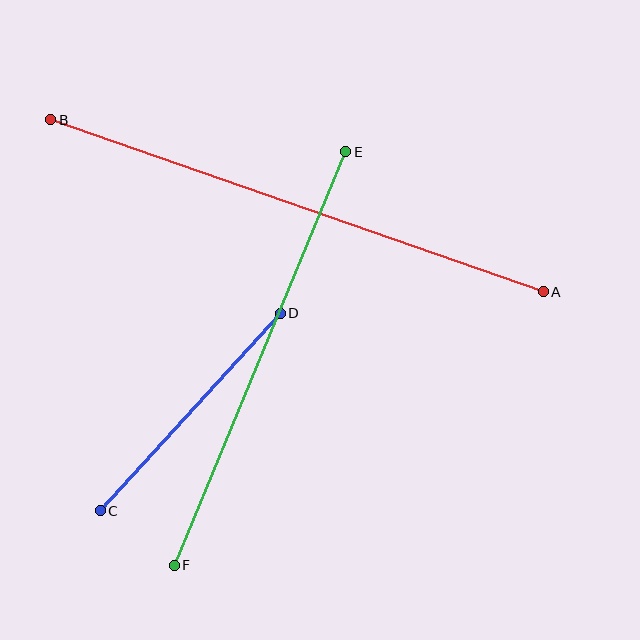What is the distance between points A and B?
The distance is approximately 522 pixels.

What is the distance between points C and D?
The distance is approximately 267 pixels.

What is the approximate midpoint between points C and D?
The midpoint is at approximately (190, 412) pixels.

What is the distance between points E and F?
The distance is approximately 448 pixels.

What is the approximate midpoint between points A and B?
The midpoint is at approximately (297, 206) pixels.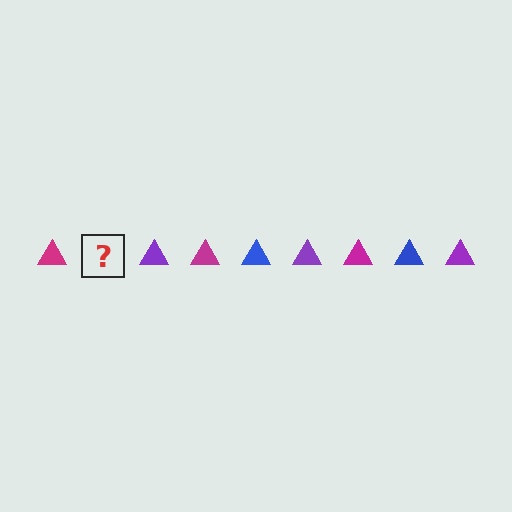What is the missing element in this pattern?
The missing element is a blue triangle.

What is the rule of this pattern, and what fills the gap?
The rule is that the pattern cycles through magenta, blue, purple triangles. The gap should be filled with a blue triangle.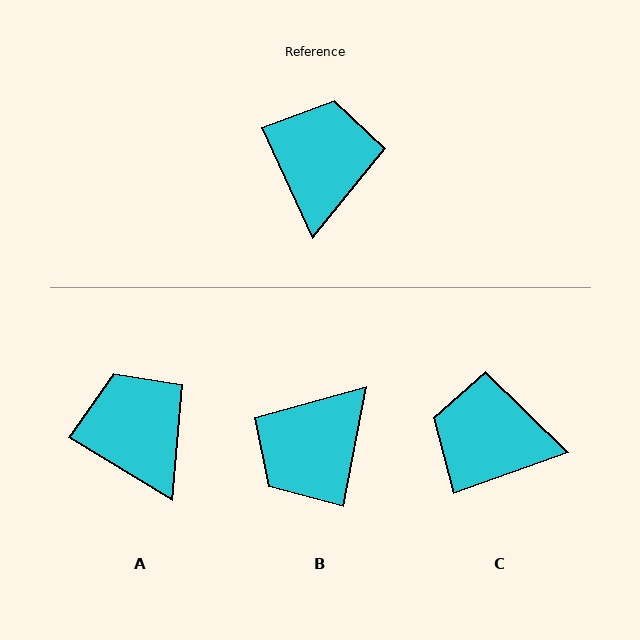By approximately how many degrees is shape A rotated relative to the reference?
Approximately 35 degrees counter-clockwise.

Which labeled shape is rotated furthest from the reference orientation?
B, about 145 degrees away.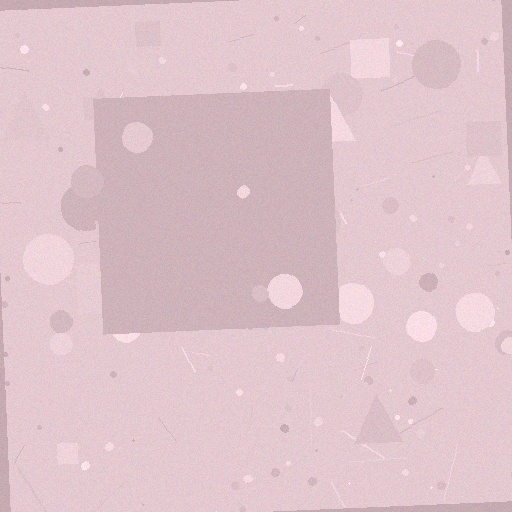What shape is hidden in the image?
A square is hidden in the image.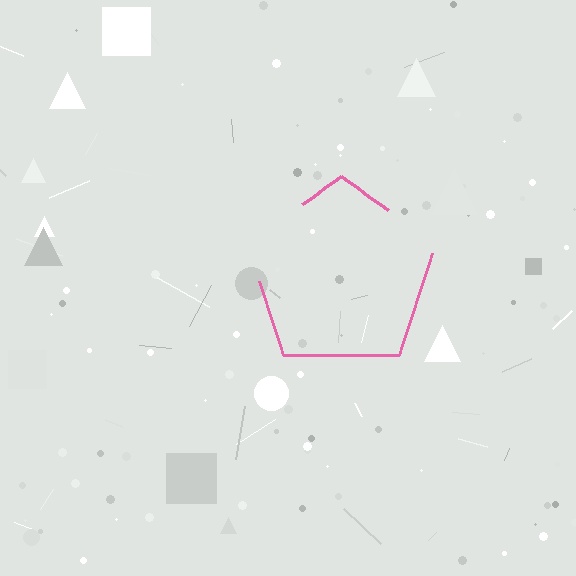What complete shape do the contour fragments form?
The contour fragments form a pentagon.